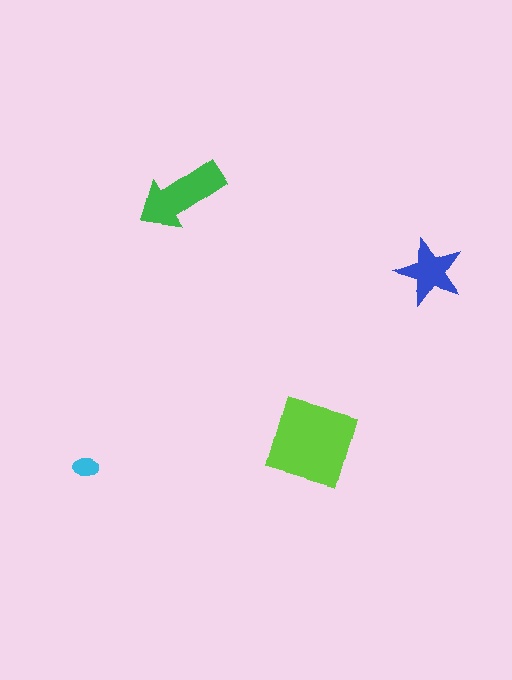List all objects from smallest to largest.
The cyan ellipse, the blue star, the green arrow, the lime square.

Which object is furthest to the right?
The blue star is rightmost.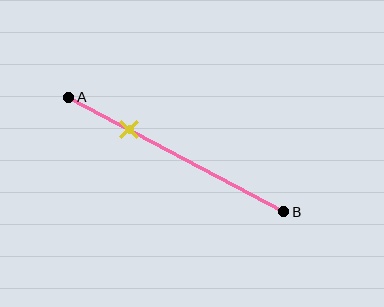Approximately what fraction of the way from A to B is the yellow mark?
The yellow mark is approximately 30% of the way from A to B.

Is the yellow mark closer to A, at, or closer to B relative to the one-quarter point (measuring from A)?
The yellow mark is closer to point B than the one-quarter point of segment AB.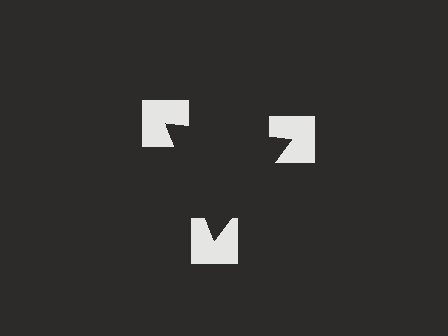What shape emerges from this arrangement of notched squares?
An illusory triangle — its edges are inferred from the aligned wedge cuts in the notched squares, not physically drawn.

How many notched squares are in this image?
There are 3 — one at each vertex of the illusory triangle.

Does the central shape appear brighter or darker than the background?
It typically appears slightly darker than the background, even though no actual brightness change is drawn.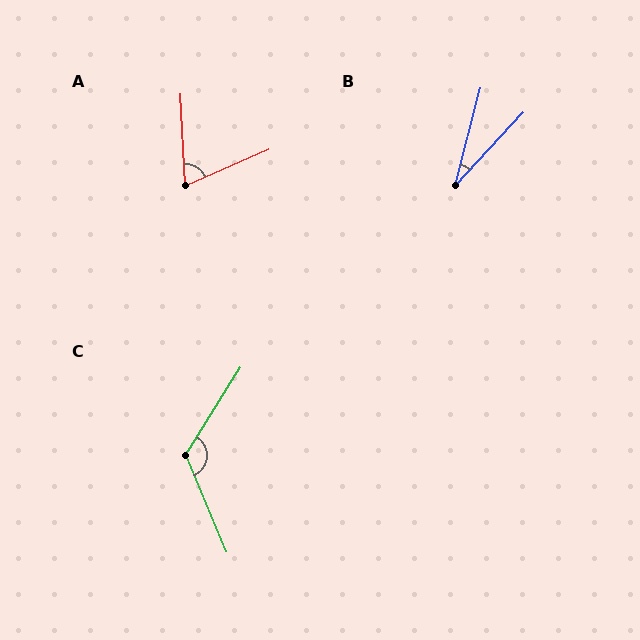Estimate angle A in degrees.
Approximately 69 degrees.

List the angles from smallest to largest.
B (28°), A (69°), C (125°).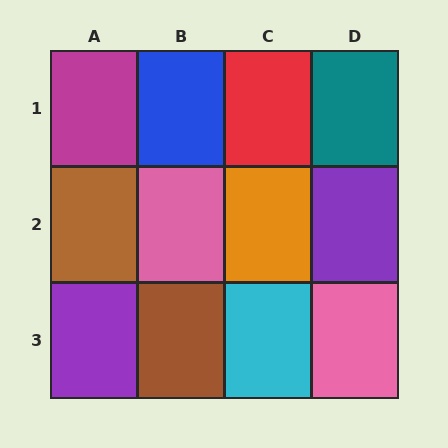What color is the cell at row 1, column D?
Teal.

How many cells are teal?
1 cell is teal.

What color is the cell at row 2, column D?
Purple.